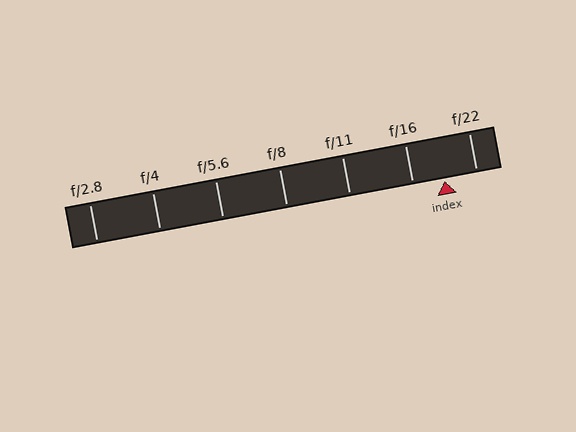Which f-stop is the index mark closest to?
The index mark is closest to f/22.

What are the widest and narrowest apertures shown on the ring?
The widest aperture shown is f/2.8 and the narrowest is f/22.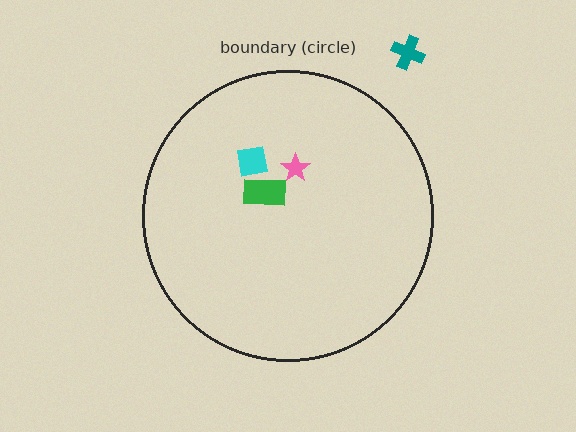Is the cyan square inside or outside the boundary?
Inside.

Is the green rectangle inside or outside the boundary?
Inside.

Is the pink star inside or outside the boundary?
Inside.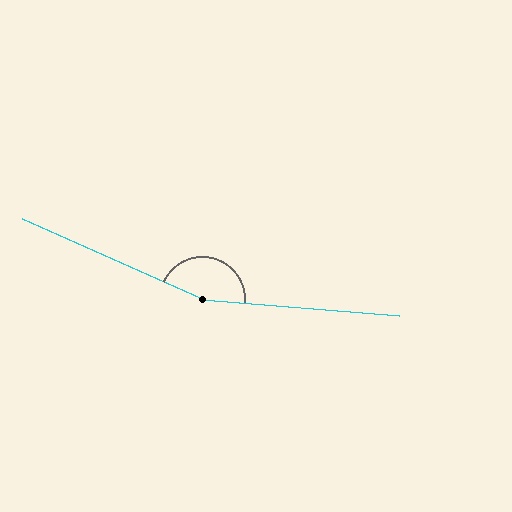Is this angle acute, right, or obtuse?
It is obtuse.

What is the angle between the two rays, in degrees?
Approximately 161 degrees.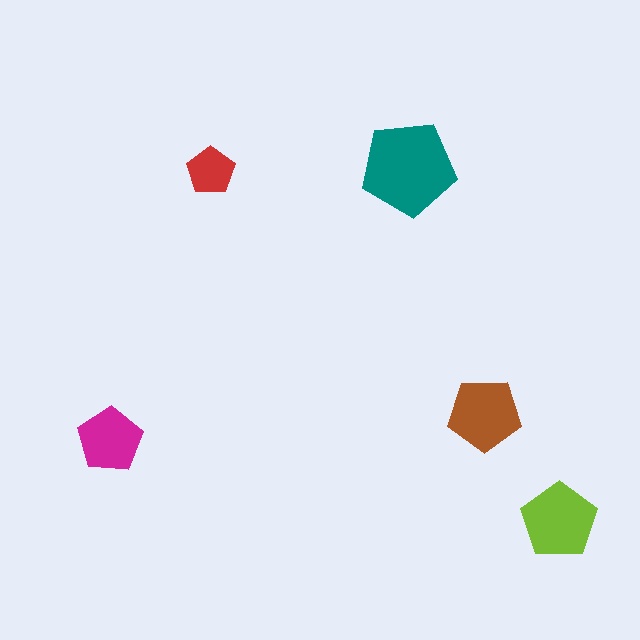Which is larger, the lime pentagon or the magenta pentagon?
The lime one.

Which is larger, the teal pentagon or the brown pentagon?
The teal one.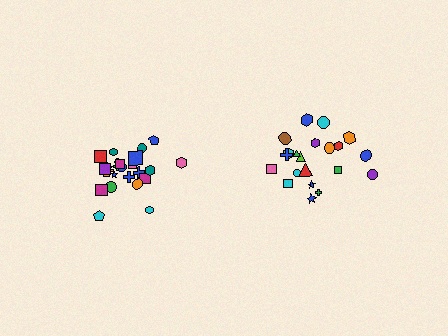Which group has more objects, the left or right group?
The left group.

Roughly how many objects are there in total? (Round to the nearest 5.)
Roughly 45 objects in total.